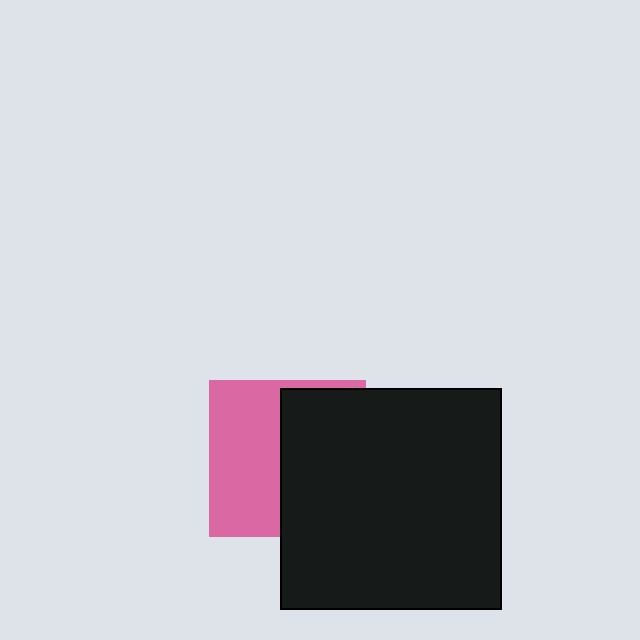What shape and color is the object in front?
The object in front is a black square.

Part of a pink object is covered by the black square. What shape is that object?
It is a square.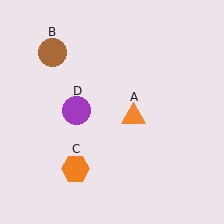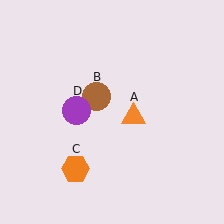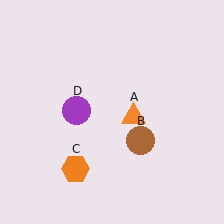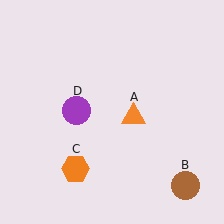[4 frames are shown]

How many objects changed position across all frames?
1 object changed position: brown circle (object B).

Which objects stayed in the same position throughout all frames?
Orange triangle (object A) and orange hexagon (object C) and purple circle (object D) remained stationary.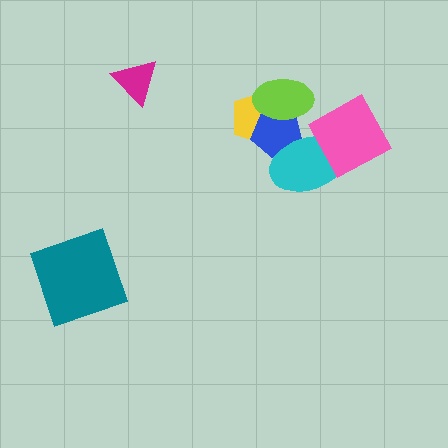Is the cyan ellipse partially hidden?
Yes, it is partially covered by another shape.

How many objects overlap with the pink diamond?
1 object overlaps with the pink diamond.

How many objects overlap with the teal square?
0 objects overlap with the teal square.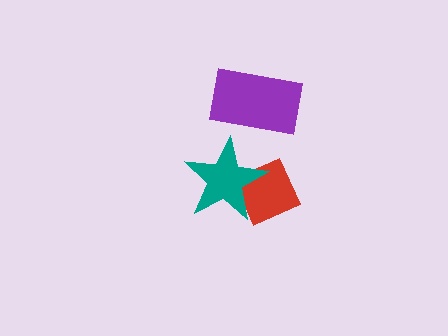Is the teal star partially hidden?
No, no other shape covers it.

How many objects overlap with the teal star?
1 object overlaps with the teal star.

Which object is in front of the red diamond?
The teal star is in front of the red diamond.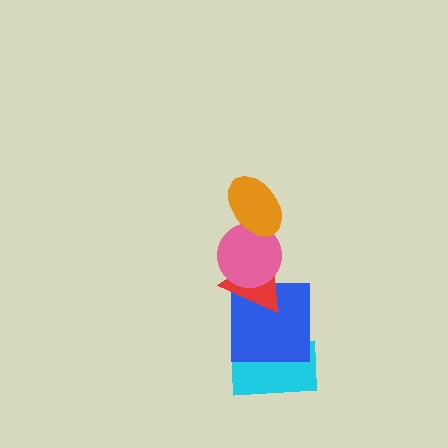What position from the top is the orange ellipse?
The orange ellipse is 1st from the top.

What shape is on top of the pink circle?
The orange ellipse is on top of the pink circle.